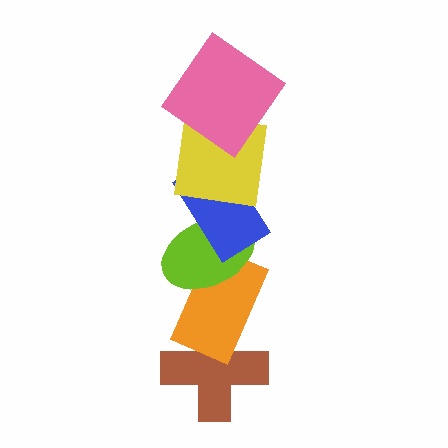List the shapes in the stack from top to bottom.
From top to bottom: the pink diamond, the yellow square, the blue rectangle, the lime ellipse, the orange rectangle, the brown cross.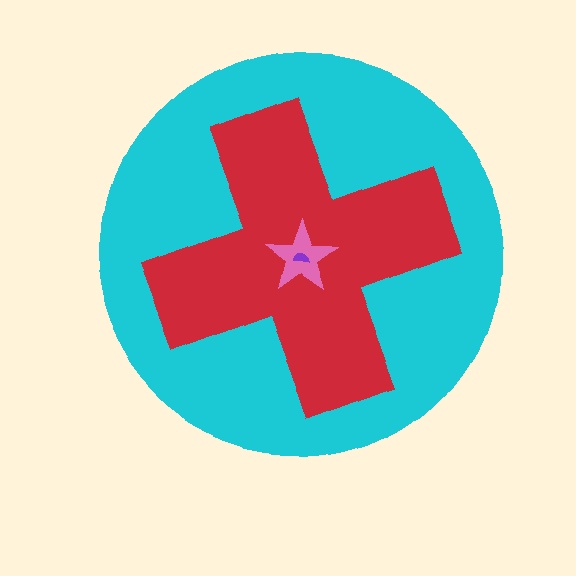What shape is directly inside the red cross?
The pink star.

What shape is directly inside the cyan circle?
The red cross.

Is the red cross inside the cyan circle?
Yes.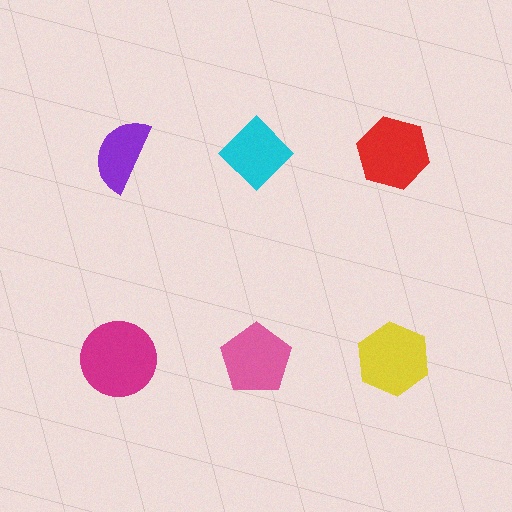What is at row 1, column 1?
A purple semicircle.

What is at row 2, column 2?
A pink pentagon.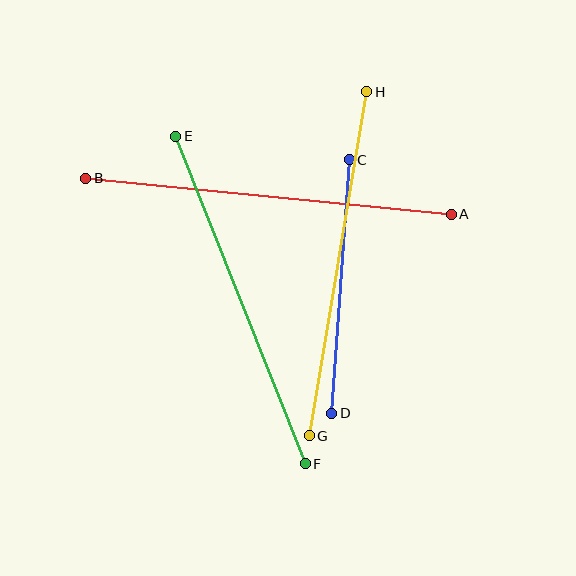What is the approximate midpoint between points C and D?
The midpoint is at approximately (341, 287) pixels.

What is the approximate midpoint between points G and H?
The midpoint is at approximately (338, 264) pixels.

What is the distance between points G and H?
The distance is approximately 349 pixels.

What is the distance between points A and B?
The distance is approximately 367 pixels.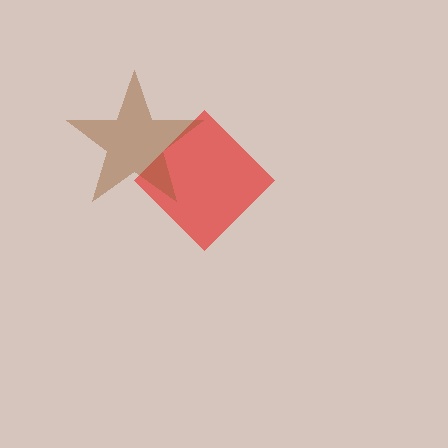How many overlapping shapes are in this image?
There are 2 overlapping shapes in the image.